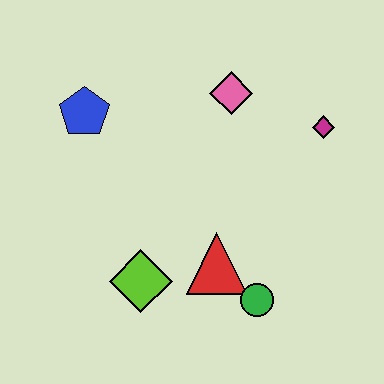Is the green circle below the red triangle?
Yes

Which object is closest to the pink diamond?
The magenta diamond is closest to the pink diamond.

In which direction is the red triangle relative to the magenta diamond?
The red triangle is below the magenta diamond.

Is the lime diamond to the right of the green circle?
No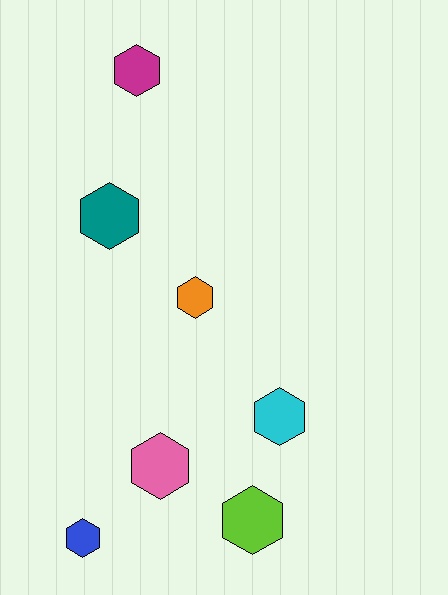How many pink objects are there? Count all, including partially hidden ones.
There is 1 pink object.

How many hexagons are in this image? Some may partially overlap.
There are 7 hexagons.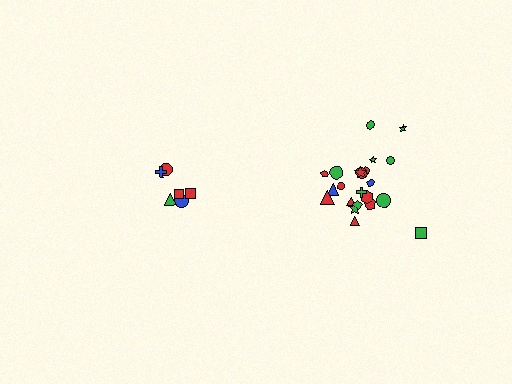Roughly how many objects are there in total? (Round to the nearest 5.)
Roughly 30 objects in total.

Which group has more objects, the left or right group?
The right group.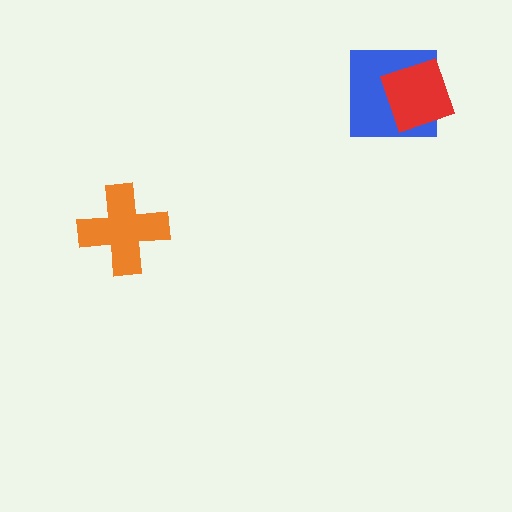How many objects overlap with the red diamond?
1 object overlaps with the red diamond.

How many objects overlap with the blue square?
1 object overlaps with the blue square.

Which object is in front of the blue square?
The red diamond is in front of the blue square.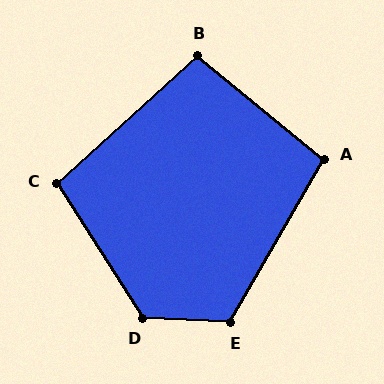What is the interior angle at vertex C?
Approximately 99 degrees (obtuse).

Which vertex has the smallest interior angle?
B, at approximately 99 degrees.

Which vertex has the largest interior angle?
D, at approximately 125 degrees.